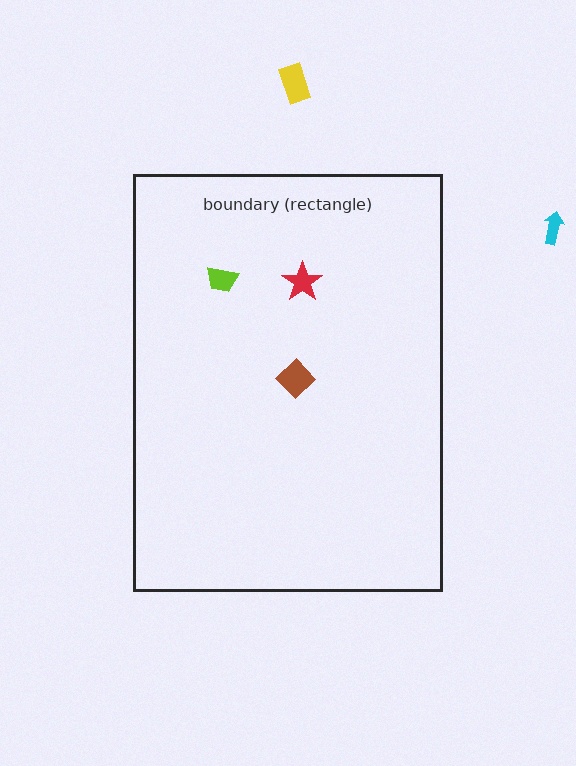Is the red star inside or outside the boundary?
Inside.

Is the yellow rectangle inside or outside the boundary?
Outside.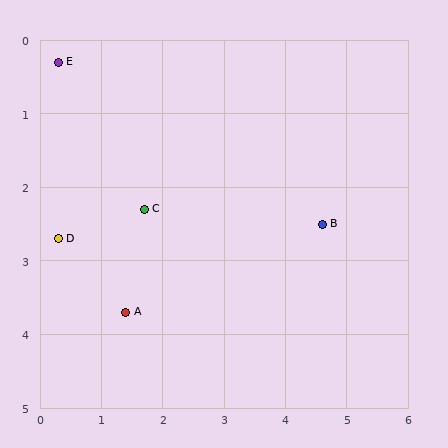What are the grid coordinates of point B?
Point B is at approximately (4.6, 2.5).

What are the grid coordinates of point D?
Point D is at approximately (0.3, 2.7).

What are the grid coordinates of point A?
Point A is at approximately (1.4, 3.7).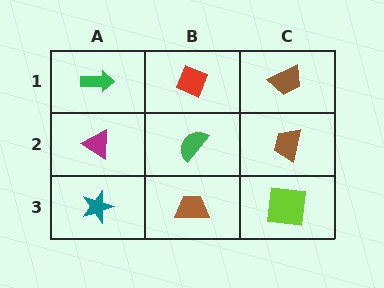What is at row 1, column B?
A red diamond.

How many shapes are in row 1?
3 shapes.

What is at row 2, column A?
A magenta triangle.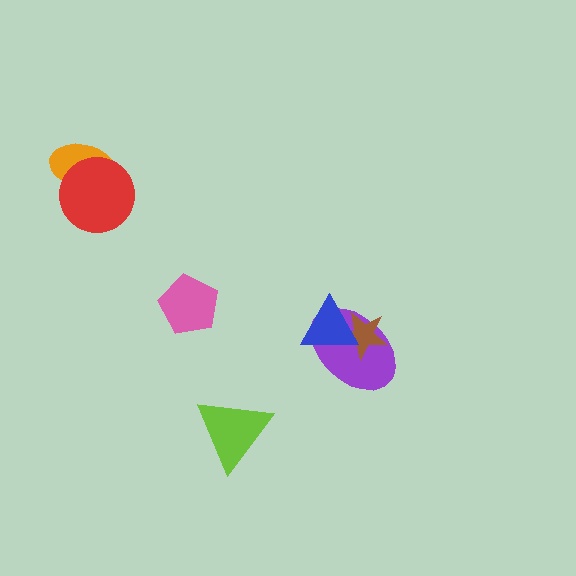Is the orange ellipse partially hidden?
Yes, it is partially covered by another shape.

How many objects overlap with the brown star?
2 objects overlap with the brown star.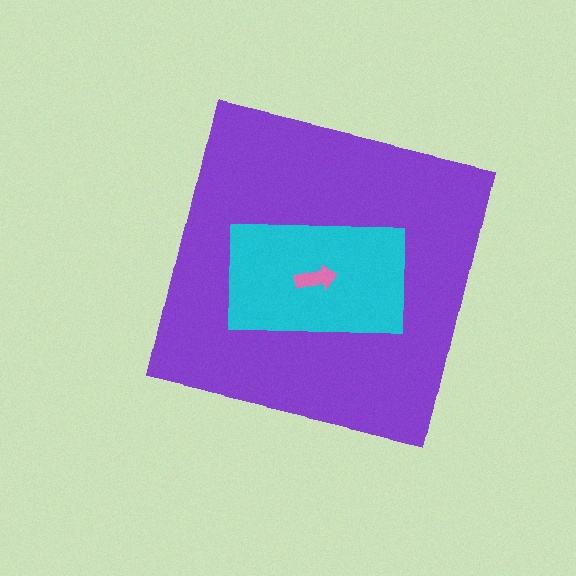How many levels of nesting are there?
3.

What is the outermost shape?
The purple square.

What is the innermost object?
The pink arrow.